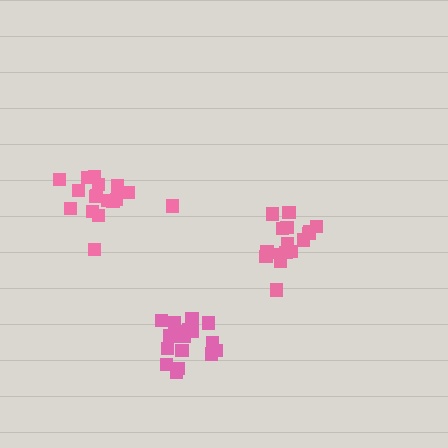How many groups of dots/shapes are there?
There are 3 groups.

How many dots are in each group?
Group 1: 18 dots, Group 2: 16 dots, Group 3: 18 dots (52 total).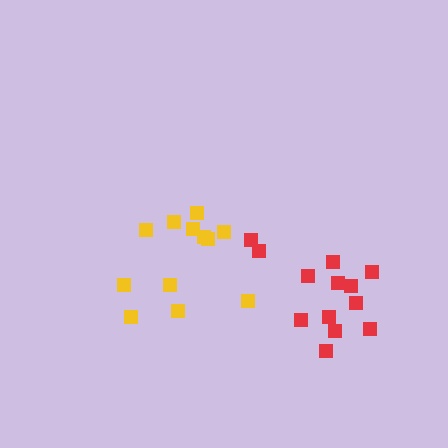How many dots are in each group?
Group 1: 12 dots, Group 2: 13 dots (25 total).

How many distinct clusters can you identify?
There are 2 distinct clusters.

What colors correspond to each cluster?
The clusters are colored: yellow, red.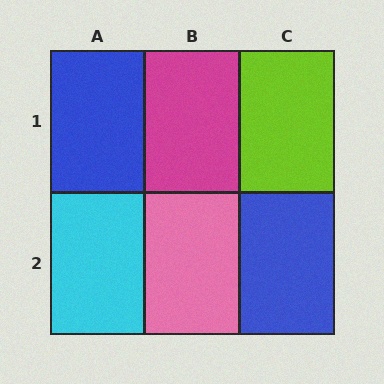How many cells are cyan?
1 cell is cyan.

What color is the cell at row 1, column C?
Lime.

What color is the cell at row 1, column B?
Magenta.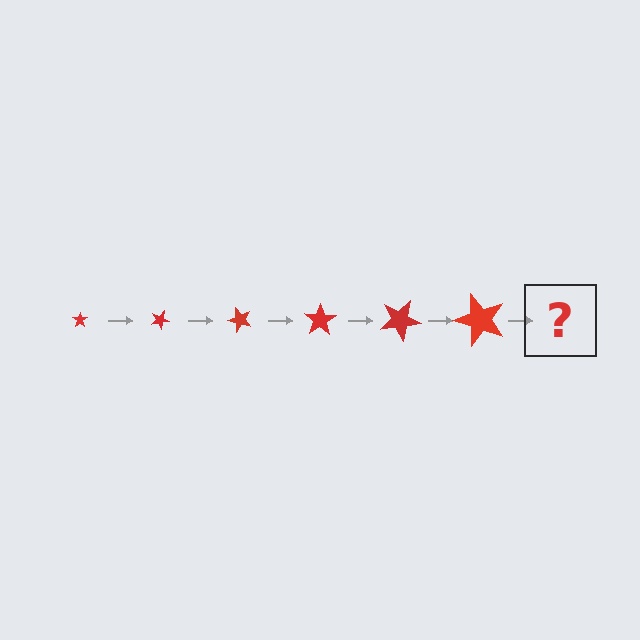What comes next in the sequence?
The next element should be a star, larger than the previous one and rotated 150 degrees from the start.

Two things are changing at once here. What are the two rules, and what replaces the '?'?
The two rules are that the star grows larger each step and it rotates 25 degrees each step. The '?' should be a star, larger than the previous one and rotated 150 degrees from the start.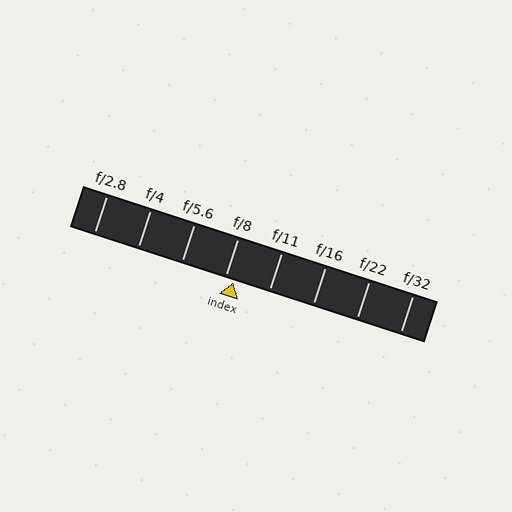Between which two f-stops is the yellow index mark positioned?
The index mark is between f/8 and f/11.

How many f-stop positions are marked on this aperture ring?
There are 8 f-stop positions marked.